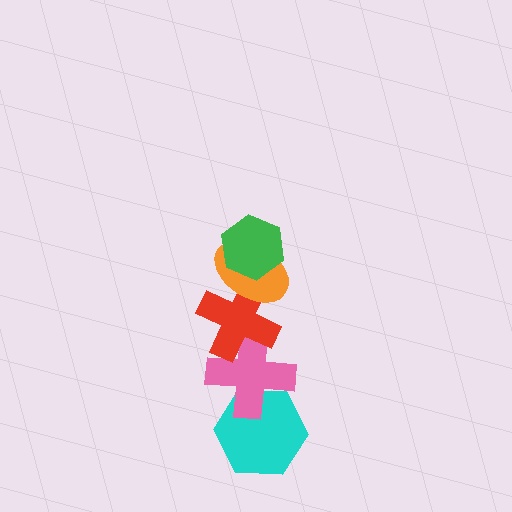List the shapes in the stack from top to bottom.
From top to bottom: the green hexagon, the orange ellipse, the red cross, the pink cross, the cyan hexagon.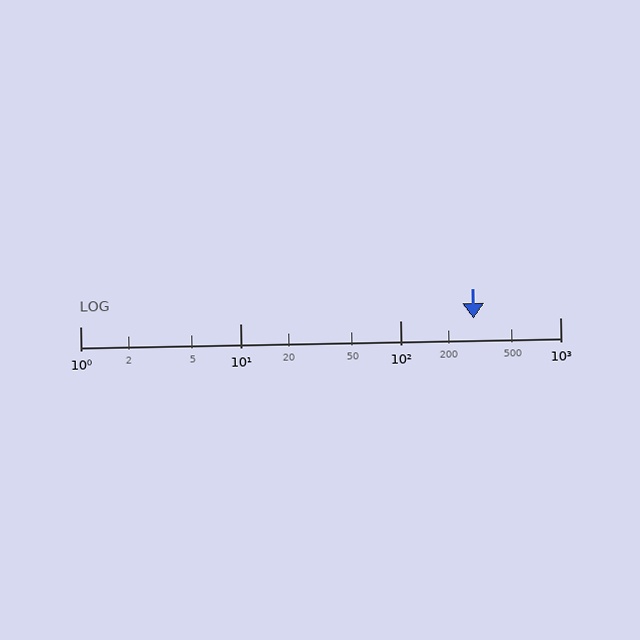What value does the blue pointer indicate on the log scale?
The pointer indicates approximately 290.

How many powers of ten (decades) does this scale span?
The scale spans 3 decades, from 1 to 1000.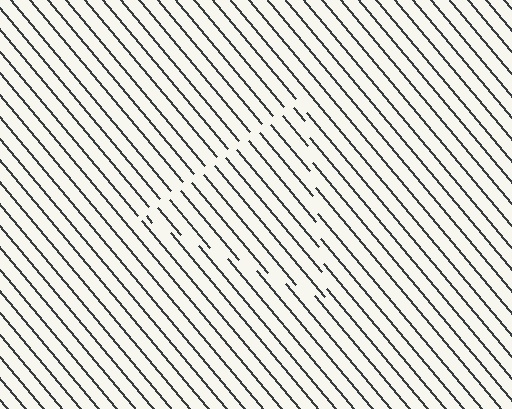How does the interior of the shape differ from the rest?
The interior of the shape contains the same grating, shifted by half a period — the contour is defined by the phase discontinuity where line-ends from the inner and outer gratings abut.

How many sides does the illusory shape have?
3 sides — the line-ends trace a triangle.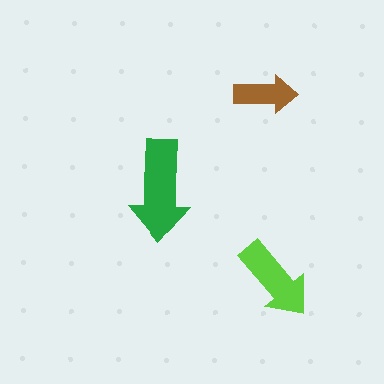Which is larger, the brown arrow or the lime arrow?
The lime one.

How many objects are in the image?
There are 3 objects in the image.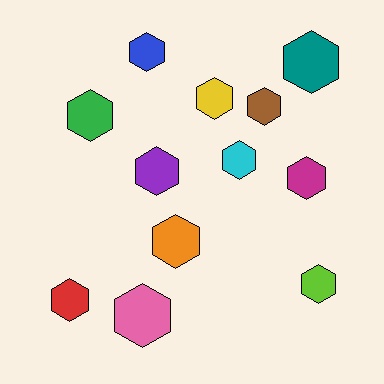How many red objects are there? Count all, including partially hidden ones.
There is 1 red object.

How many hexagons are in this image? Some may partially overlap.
There are 12 hexagons.